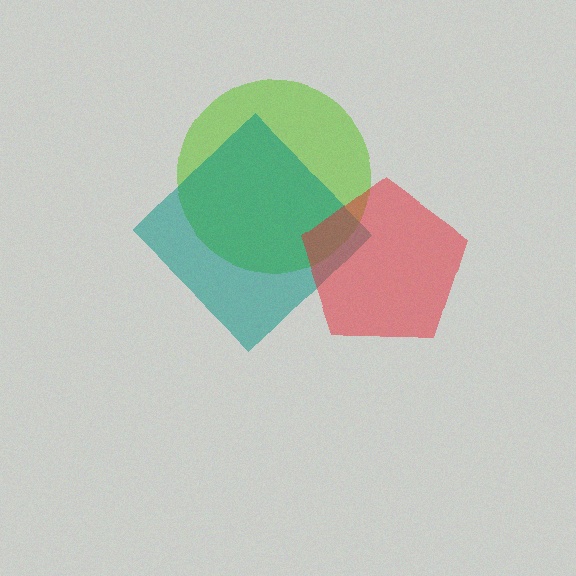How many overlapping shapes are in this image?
There are 3 overlapping shapes in the image.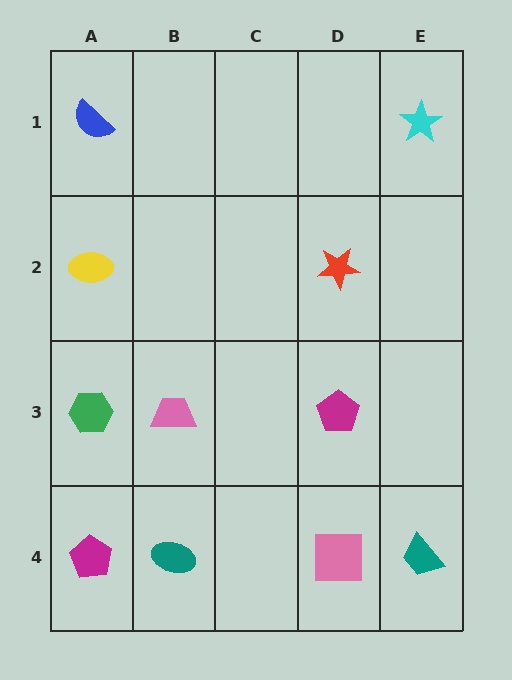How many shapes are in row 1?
2 shapes.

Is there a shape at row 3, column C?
No, that cell is empty.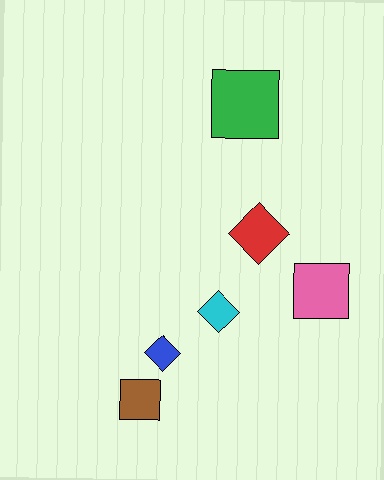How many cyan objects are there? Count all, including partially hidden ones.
There is 1 cyan object.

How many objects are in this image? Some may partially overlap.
There are 6 objects.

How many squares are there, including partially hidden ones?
There are 3 squares.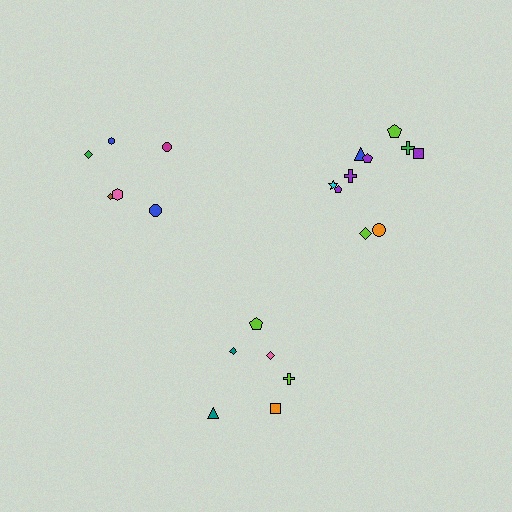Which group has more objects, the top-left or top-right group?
The top-right group.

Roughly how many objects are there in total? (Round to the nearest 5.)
Roughly 20 objects in total.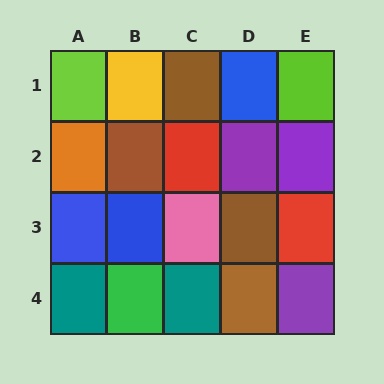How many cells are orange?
1 cell is orange.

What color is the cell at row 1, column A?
Lime.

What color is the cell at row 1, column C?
Brown.